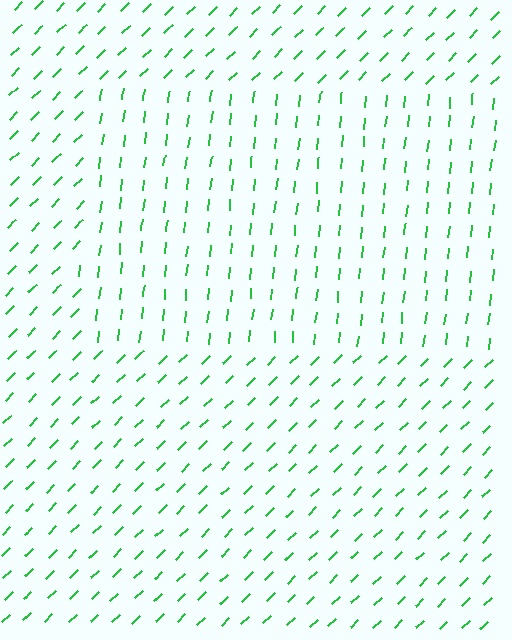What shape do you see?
I see a rectangle.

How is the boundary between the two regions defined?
The boundary is defined purely by a change in line orientation (approximately 39 degrees difference). All lines are the same color and thickness.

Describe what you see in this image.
The image is filled with small green line segments. A rectangle region in the image has lines oriented differently from the surrounding lines, creating a visible texture boundary.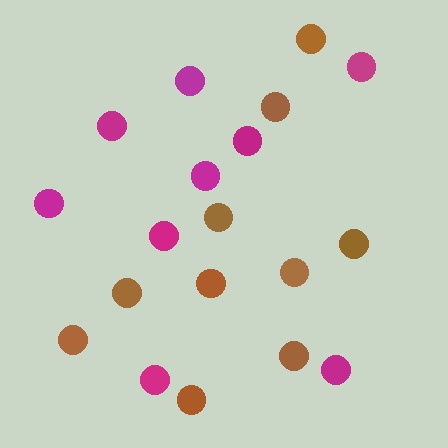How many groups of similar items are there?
There are 2 groups: one group of brown circles (10) and one group of magenta circles (9).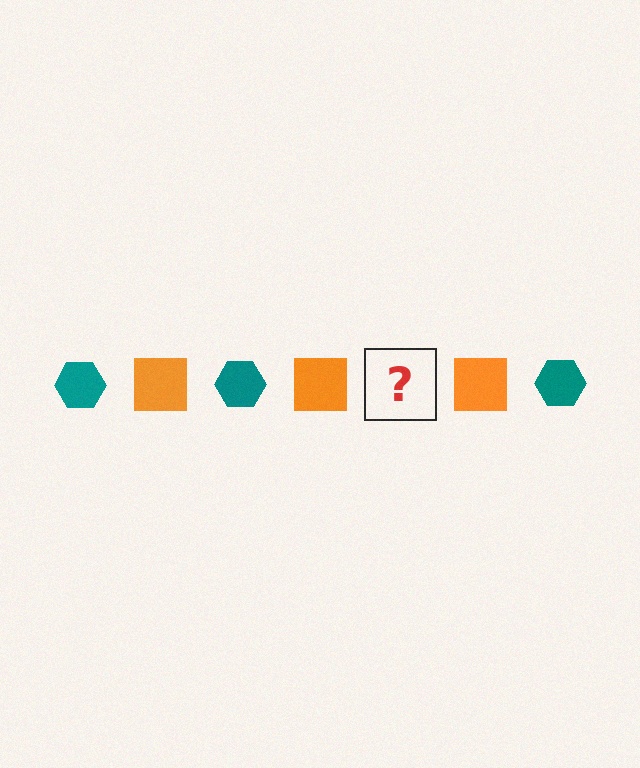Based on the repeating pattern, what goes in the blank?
The blank should be a teal hexagon.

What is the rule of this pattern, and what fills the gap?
The rule is that the pattern alternates between teal hexagon and orange square. The gap should be filled with a teal hexagon.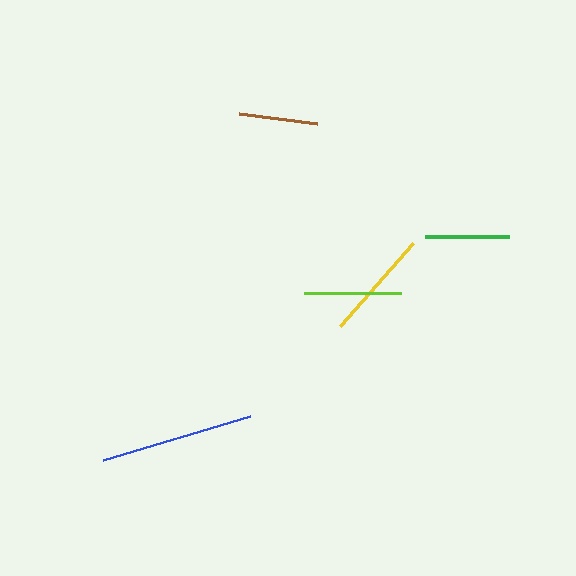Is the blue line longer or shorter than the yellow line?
The blue line is longer than the yellow line.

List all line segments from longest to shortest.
From longest to shortest: blue, yellow, lime, green, brown.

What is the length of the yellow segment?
The yellow segment is approximately 110 pixels long.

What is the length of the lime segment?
The lime segment is approximately 97 pixels long.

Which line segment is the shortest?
The brown line is the shortest at approximately 79 pixels.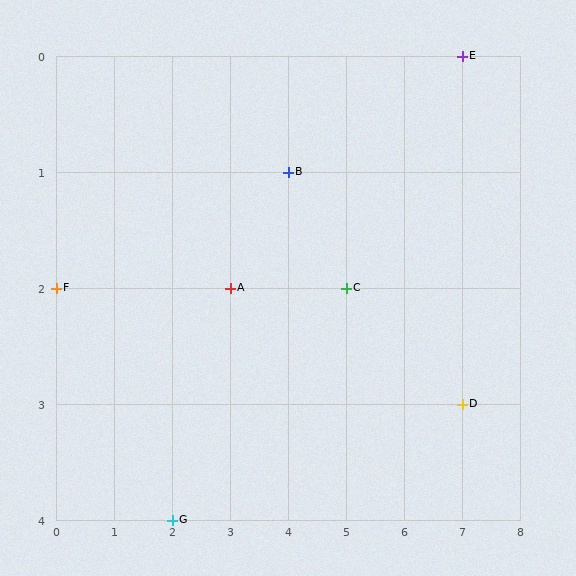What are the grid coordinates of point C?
Point C is at grid coordinates (5, 2).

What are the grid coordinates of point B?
Point B is at grid coordinates (4, 1).